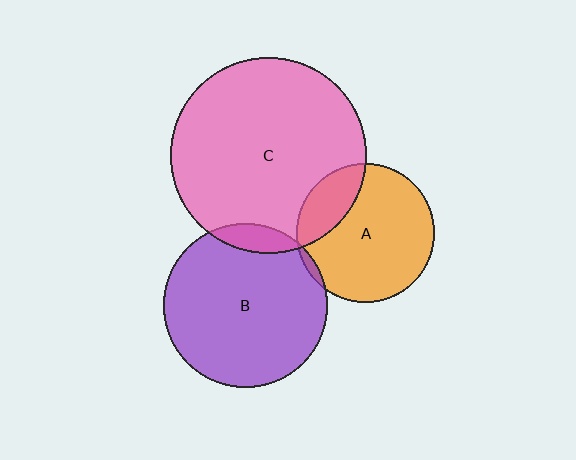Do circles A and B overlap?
Yes.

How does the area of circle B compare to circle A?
Approximately 1.4 times.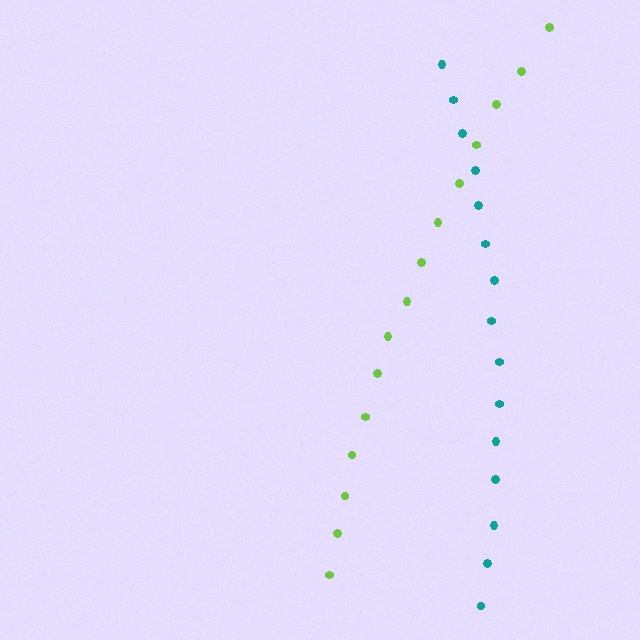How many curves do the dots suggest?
There are 2 distinct paths.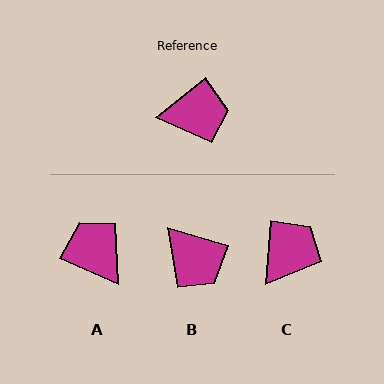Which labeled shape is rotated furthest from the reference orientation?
A, about 117 degrees away.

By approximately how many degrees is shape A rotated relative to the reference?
Approximately 117 degrees counter-clockwise.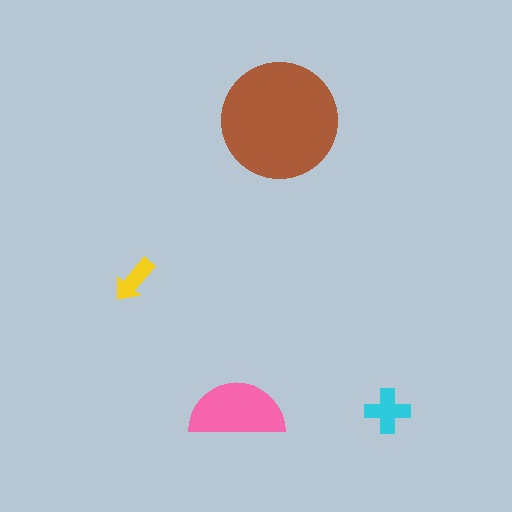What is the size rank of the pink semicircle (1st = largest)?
2nd.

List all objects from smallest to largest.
The yellow arrow, the cyan cross, the pink semicircle, the brown circle.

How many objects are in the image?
There are 4 objects in the image.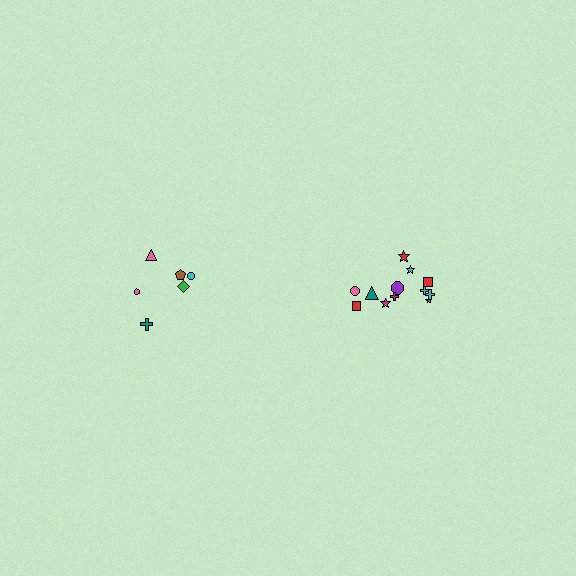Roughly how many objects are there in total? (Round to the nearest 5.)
Roughly 20 objects in total.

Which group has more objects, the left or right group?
The right group.